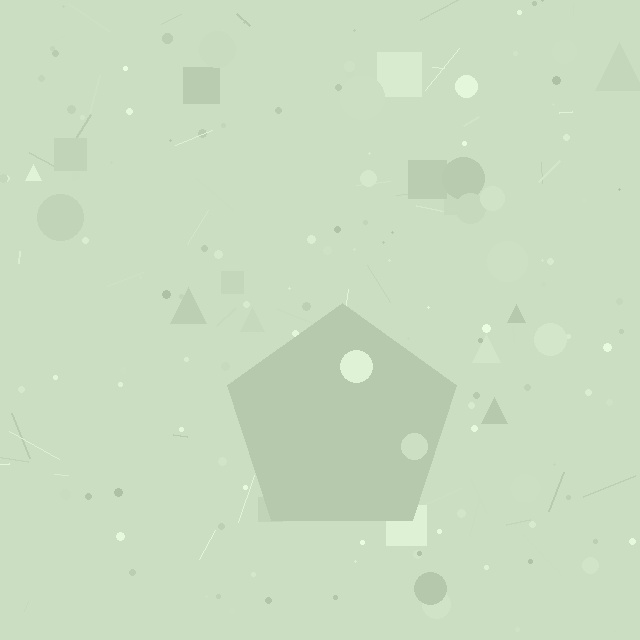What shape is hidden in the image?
A pentagon is hidden in the image.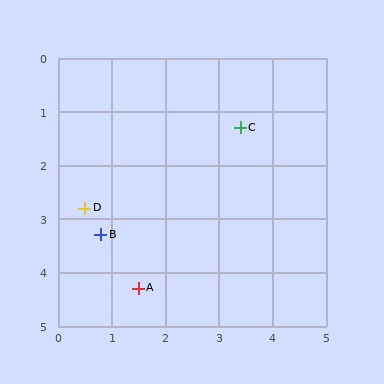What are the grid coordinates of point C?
Point C is at approximately (3.4, 1.3).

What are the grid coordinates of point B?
Point B is at approximately (0.8, 3.3).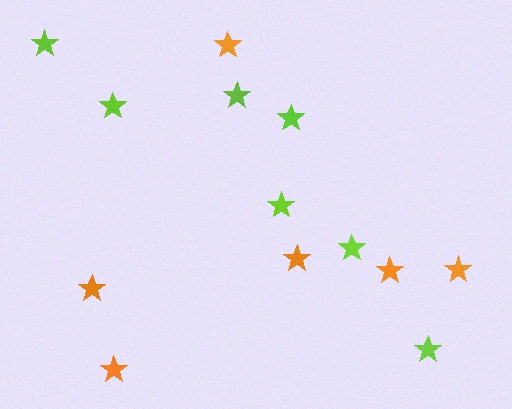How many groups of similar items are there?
There are 2 groups: one group of orange stars (6) and one group of lime stars (7).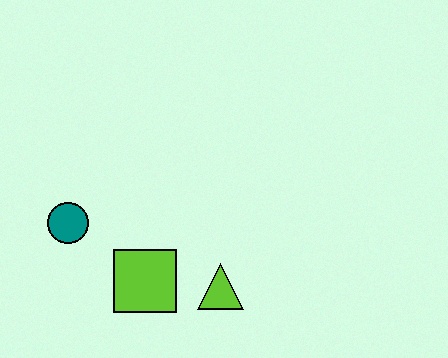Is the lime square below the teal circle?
Yes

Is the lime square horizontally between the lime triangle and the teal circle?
Yes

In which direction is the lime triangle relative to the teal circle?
The lime triangle is to the right of the teal circle.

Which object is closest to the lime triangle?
The lime square is closest to the lime triangle.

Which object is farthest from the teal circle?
The lime triangle is farthest from the teal circle.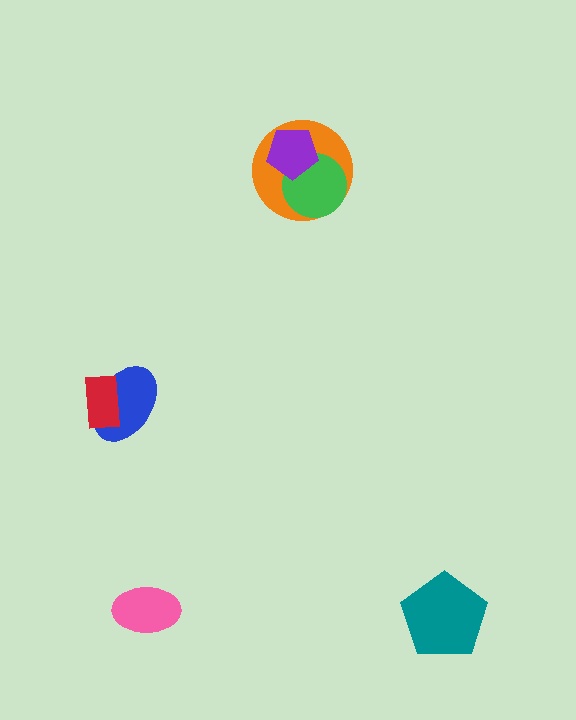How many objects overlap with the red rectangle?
1 object overlaps with the red rectangle.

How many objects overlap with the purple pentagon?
2 objects overlap with the purple pentagon.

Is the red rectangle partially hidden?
No, no other shape covers it.